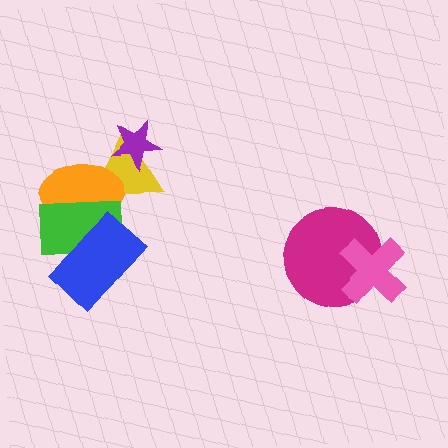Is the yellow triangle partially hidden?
Yes, it is partially covered by another shape.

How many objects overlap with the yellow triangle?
3 objects overlap with the yellow triangle.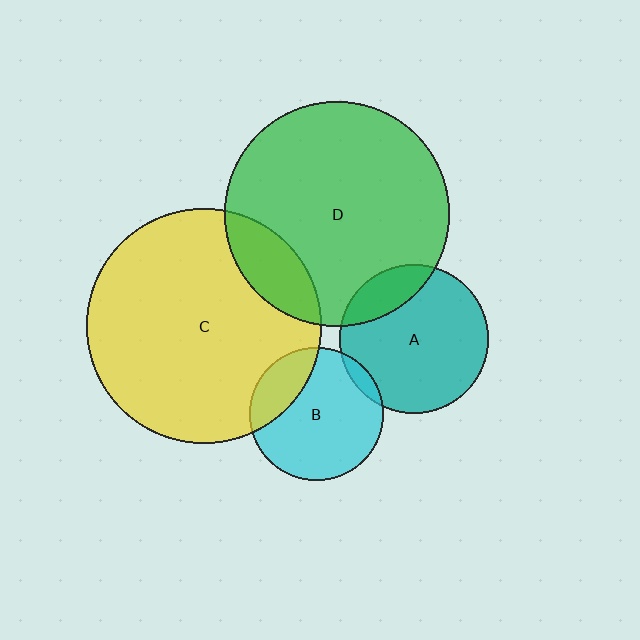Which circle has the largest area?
Circle C (yellow).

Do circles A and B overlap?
Yes.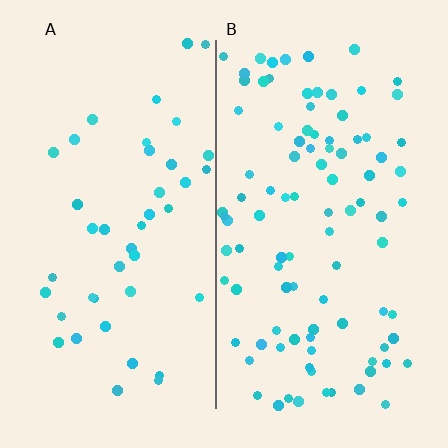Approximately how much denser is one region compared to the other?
Approximately 2.2× — region B over region A.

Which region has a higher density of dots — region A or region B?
B (the right).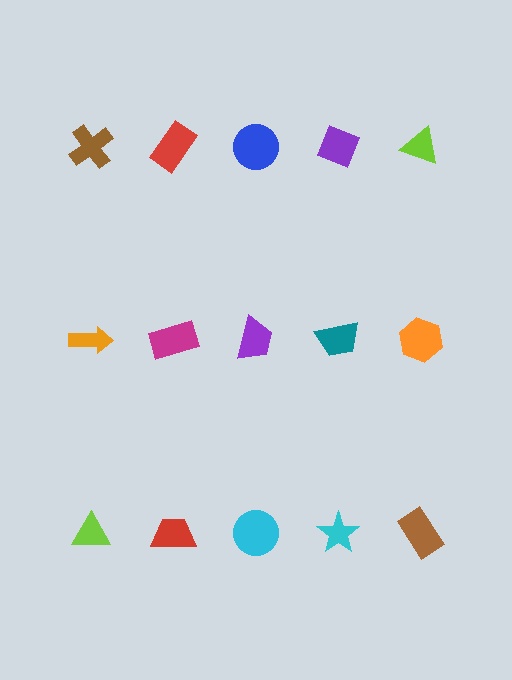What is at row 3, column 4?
A cyan star.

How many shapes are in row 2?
5 shapes.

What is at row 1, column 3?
A blue circle.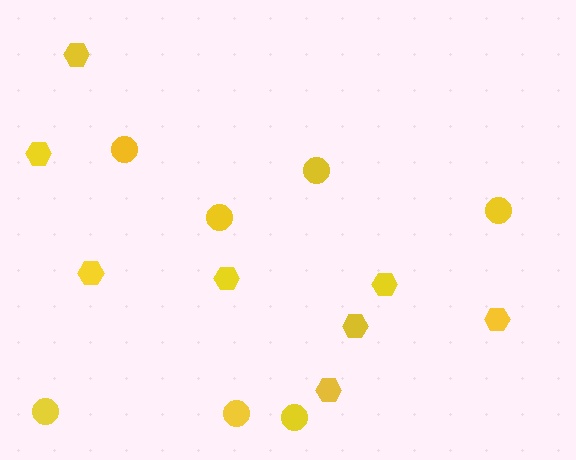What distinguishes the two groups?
There are 2 groups: one group of hexagons (8) and one group of circles (7).